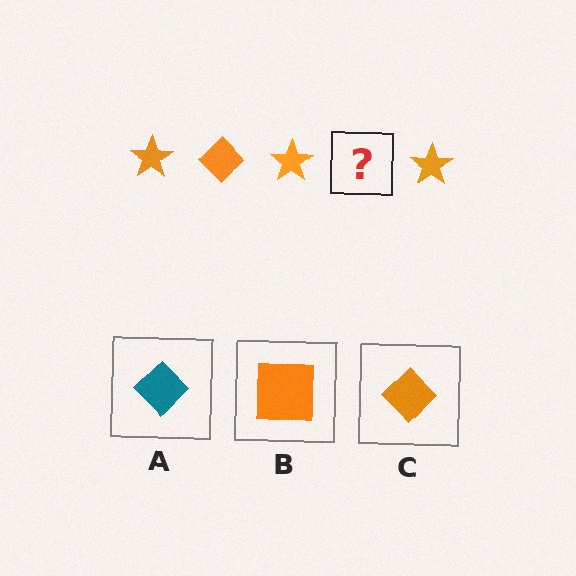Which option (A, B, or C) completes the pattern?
C.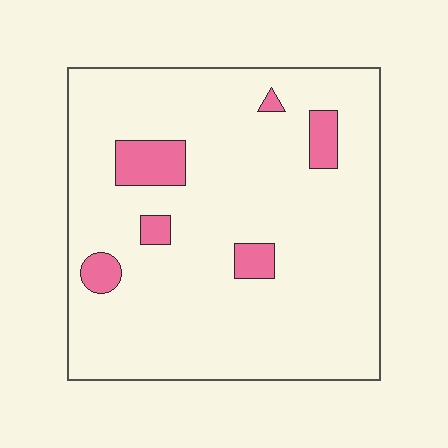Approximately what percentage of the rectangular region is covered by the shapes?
Approximately 10%.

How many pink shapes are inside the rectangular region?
6.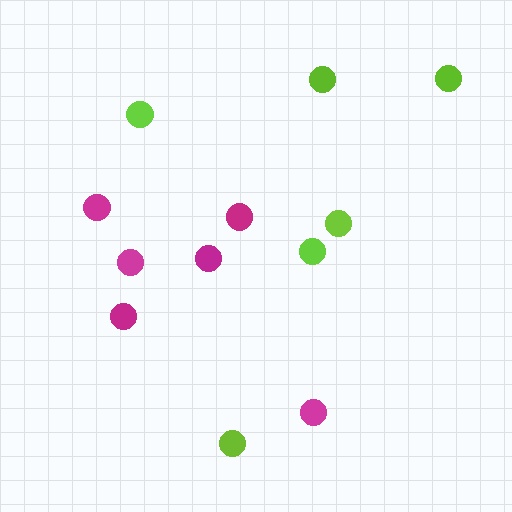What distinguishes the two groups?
There are 2 groups: one group of magenta circles (6) and one group of lime circles (6).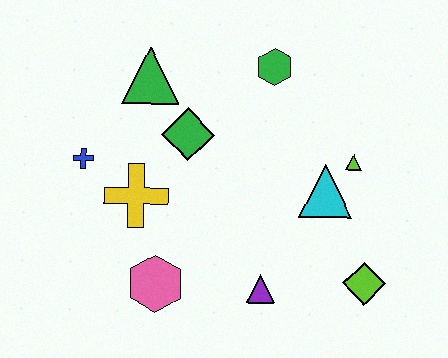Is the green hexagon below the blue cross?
No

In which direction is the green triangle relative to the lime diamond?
The green triangle is to the left of the lime diamond.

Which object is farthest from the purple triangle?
The green triangle is farthest from the purple triangle.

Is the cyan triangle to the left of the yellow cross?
No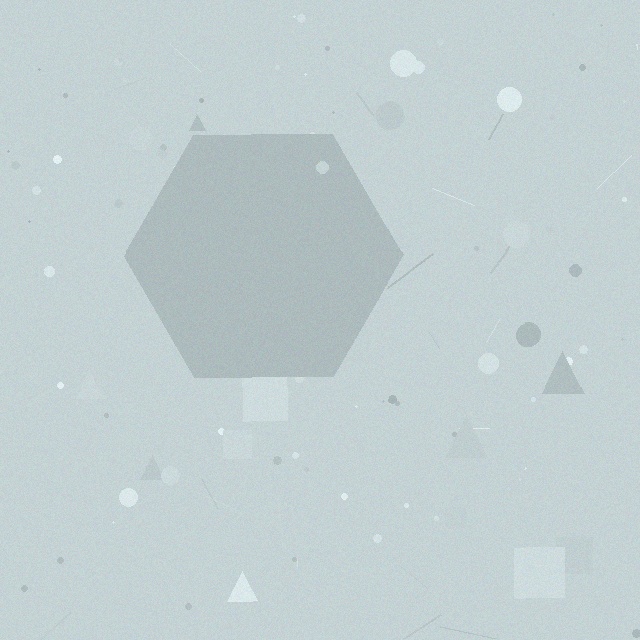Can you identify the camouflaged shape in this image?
The camouflaged shape is a hexagon.